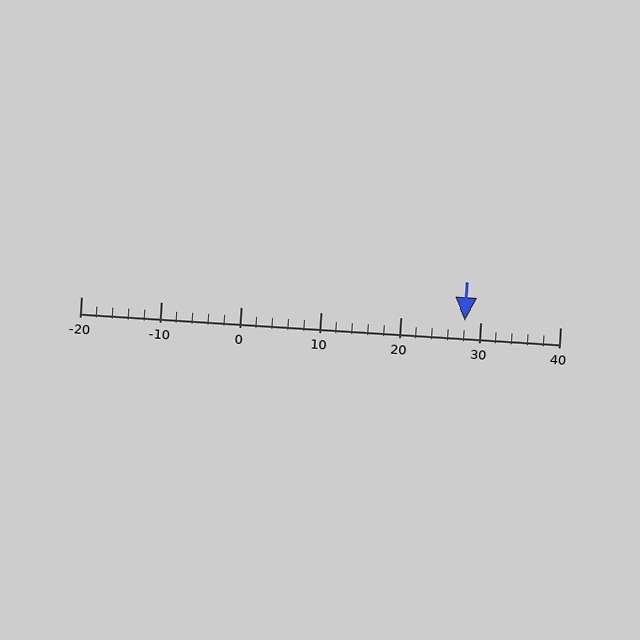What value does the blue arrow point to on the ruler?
The blue arrow points to approximately 28.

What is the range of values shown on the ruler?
The ruler shows values from -20 to 40.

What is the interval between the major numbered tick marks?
The major tick marks are spaced 10 units apart.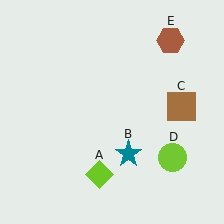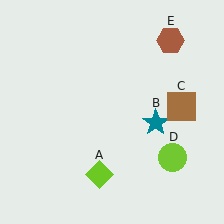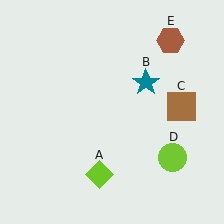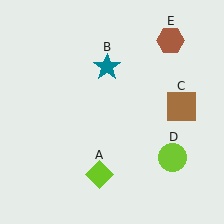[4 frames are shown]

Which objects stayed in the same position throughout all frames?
Lime diamond (object A) and brown square (object C) and lime circle (object D) and brown hexagon (object E) remained stationary.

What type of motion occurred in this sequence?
The teal star (object B) rotated counterclockwise around the center of the scene.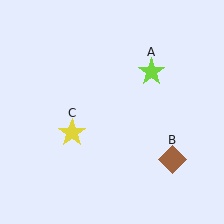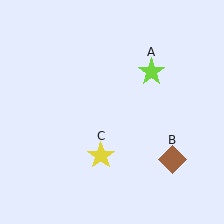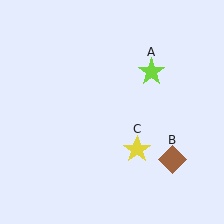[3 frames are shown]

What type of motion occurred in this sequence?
The yellow star (object C) rotated counterclockwise around the center of the scene.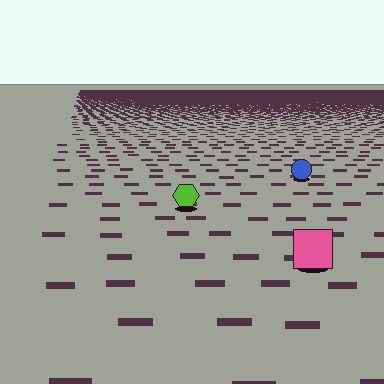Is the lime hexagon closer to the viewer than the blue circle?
Yes. The lime hexagon is closer — you can tell from the texture gradient: the ground texture is coarser near it.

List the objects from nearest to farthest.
From nearest to farthest: the pink square, the lime hexagon, the blue circle.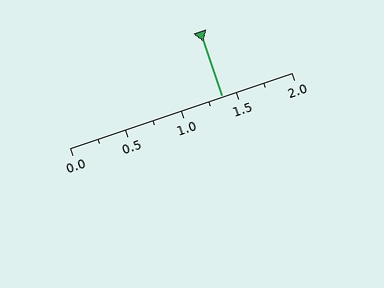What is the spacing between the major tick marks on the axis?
The major ticks are spaced 0.5 apart.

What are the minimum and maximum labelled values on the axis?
The axis runs from 0.0 to 2.0.